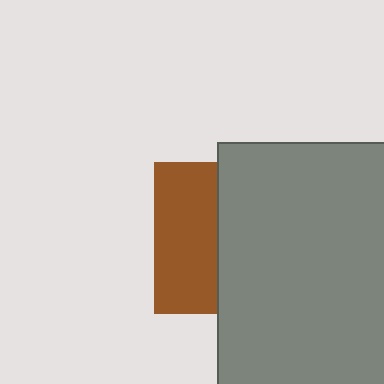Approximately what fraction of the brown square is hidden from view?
Roughly 58% of the brown square is hidden behind the gray rectangle.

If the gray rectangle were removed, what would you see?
You would see the complete brown square.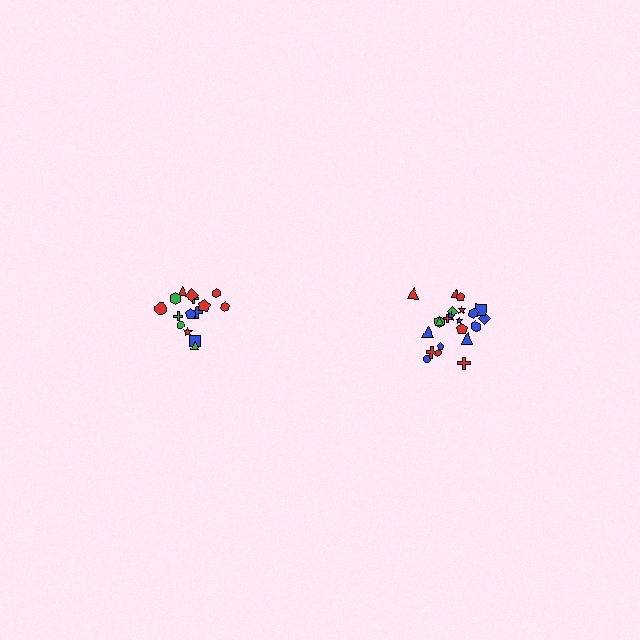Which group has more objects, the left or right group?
The right group.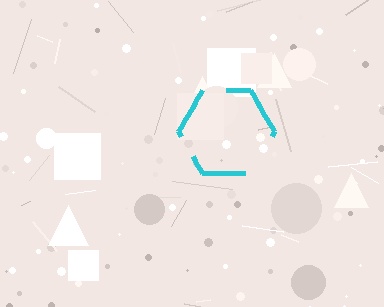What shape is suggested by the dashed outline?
The dashed outline suggests a hexagon.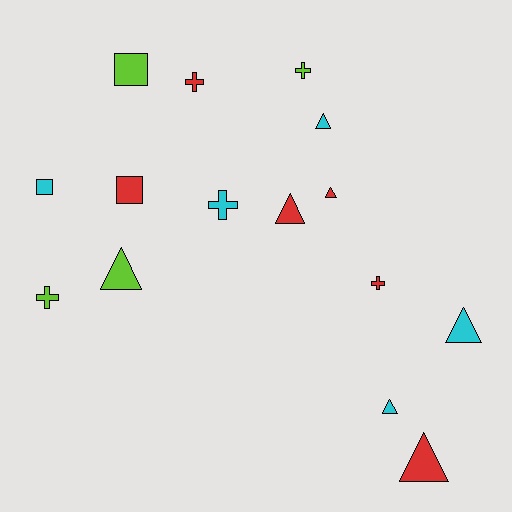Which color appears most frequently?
Red, with 6 objects.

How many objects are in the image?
There are 15 objects.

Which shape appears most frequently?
Triangle, with 7 objects.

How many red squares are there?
There is 1 red square.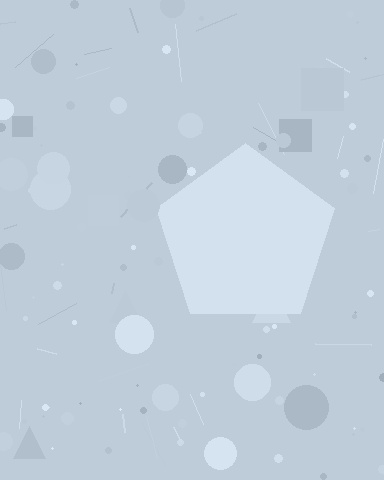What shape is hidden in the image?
A pentagon is hidden in the image.